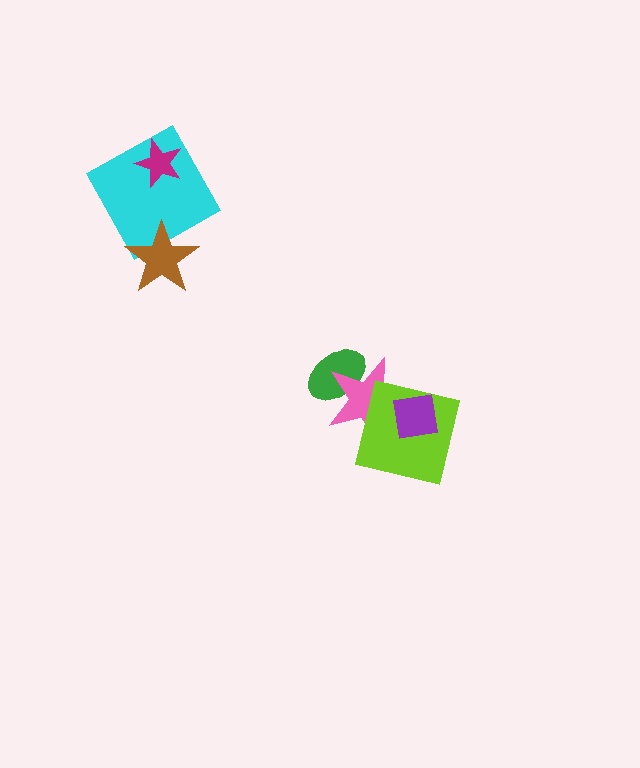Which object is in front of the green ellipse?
The pink star is in front of the green ellipse.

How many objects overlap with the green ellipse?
1 object overlaps with the green ellipse.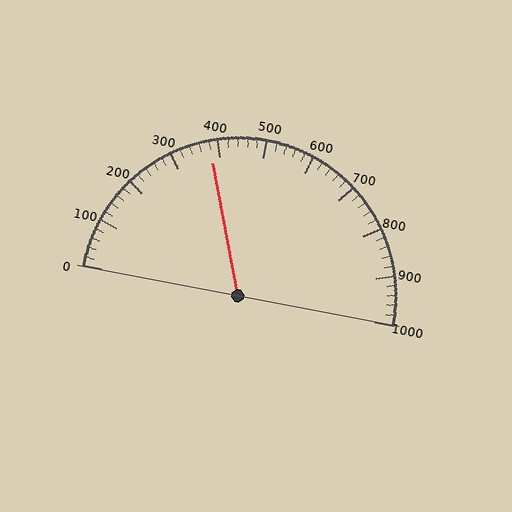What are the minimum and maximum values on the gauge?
The gauge ranges from 0 to 1000.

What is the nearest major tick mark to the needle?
The nearest major tick mark is 400.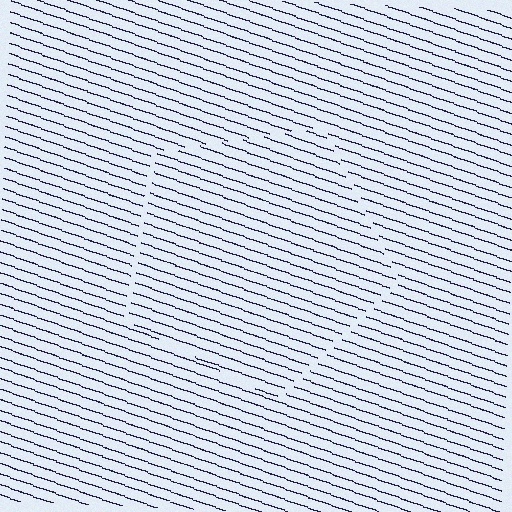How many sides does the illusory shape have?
5 sides — the line-ends trace a pentagon.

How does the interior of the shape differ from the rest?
The interior of the shape contains the same grating, shifted by half a period — the contour is defined by the phase discontinuity where line-ends from the inner and outer gratings abut.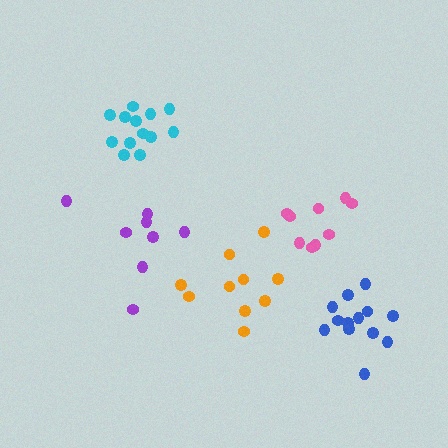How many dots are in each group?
Group 1: 13 dots, Group 2: 8 dots, Group 3: 10 dots, Group 4: 13 dots, Group 5: 9 dots (53 total).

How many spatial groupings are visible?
There are 5 spatial groupings.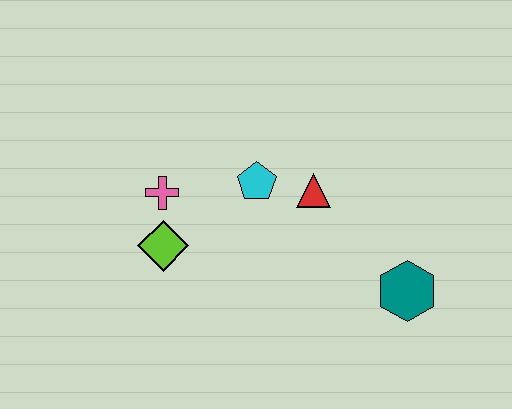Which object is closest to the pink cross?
The lime diamond is closest to the pink cross.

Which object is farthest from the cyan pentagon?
The teal hexagon is farthest from the cyan pentagon.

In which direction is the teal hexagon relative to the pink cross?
The teal hexagon is to the right of the pink cross.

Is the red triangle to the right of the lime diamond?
Yes